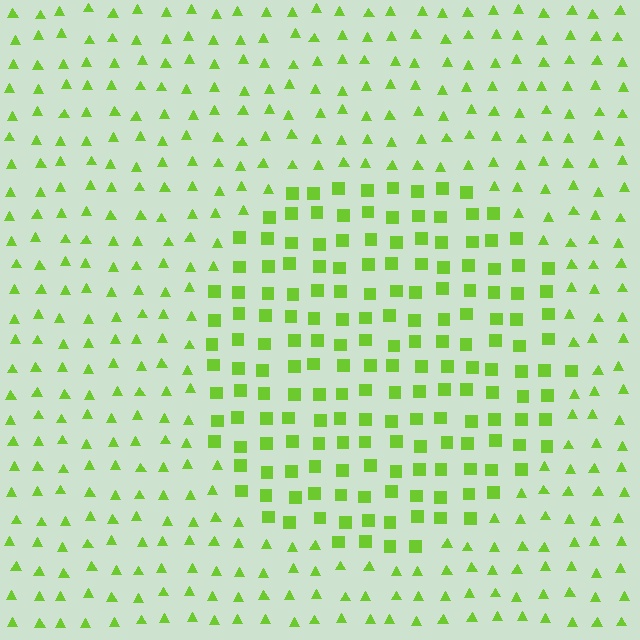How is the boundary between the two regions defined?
The boundary is defined by a change in element shape: squares inside vs. triangles outside. All elements share the same color and spacing.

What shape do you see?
I see a circle.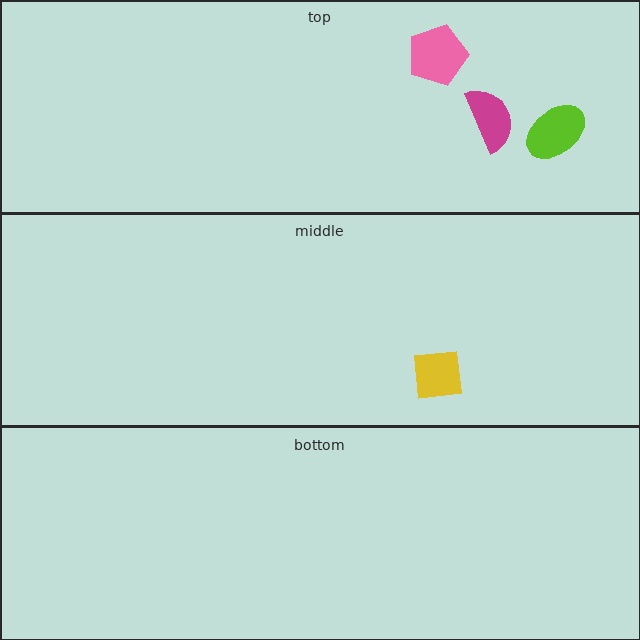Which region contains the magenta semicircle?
The top region.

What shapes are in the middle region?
The yellow square.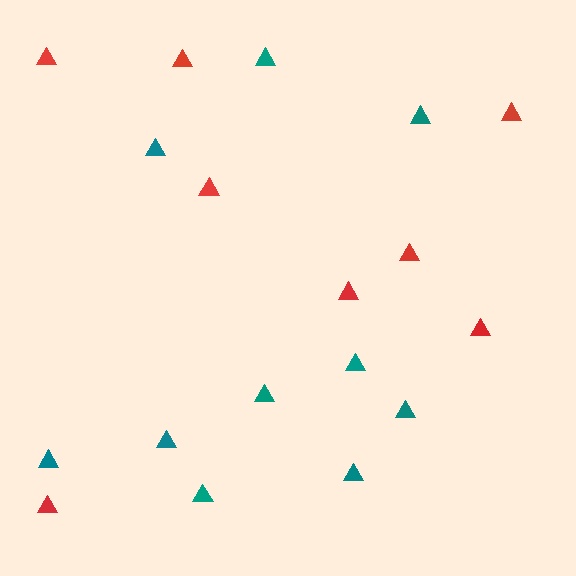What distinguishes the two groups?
There are 2 groups: one group of red triangles (8) and one group of teal triangles (10).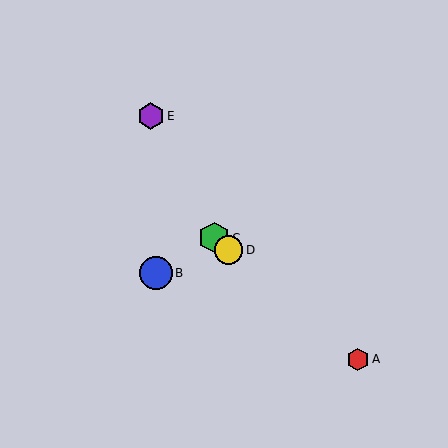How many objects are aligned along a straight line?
3 objects (A, C, D) are aligned along a straight line.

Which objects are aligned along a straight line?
Objects A, C, D are aligned along a straight line.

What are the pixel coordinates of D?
Object D is at (229, 250).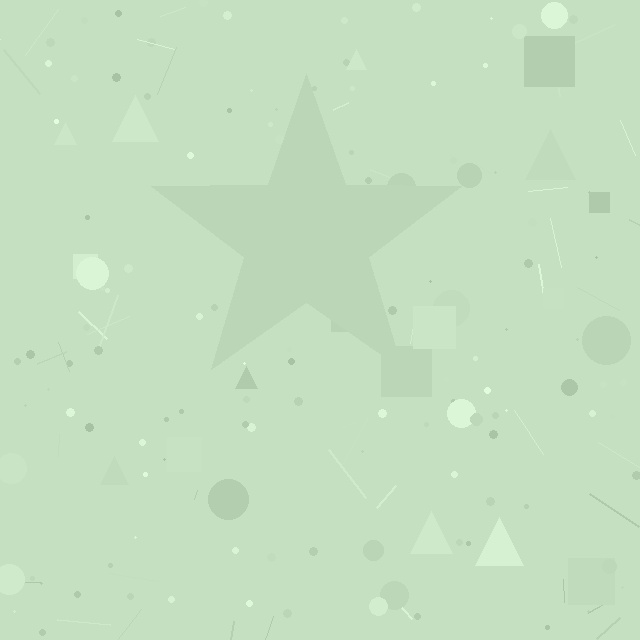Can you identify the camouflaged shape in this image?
The camouflaged shape is a star.